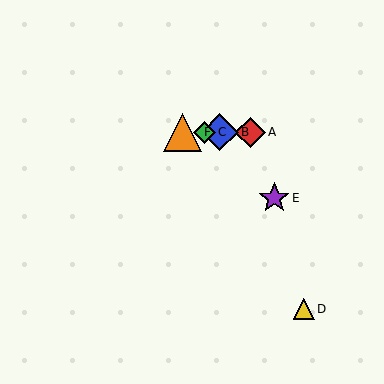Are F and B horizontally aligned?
Yes, both are at y≈132.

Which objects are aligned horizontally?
Objects A, B, C, F are aligned horizontally.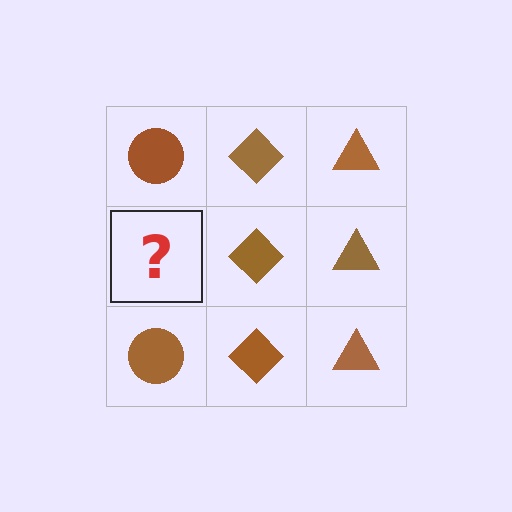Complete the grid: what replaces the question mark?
The question mark should be replaced with a brown circle.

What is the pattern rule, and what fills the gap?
The rule is that each column has a consistent shape. The gap should be filled with a brown circle.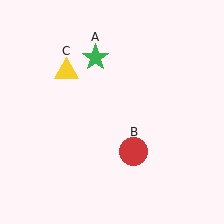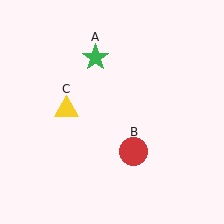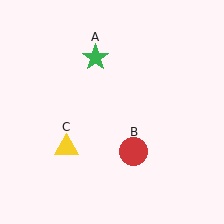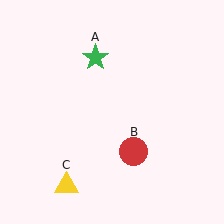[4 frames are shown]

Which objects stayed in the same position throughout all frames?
Green star (object A) and red circle (object B) remained stationary.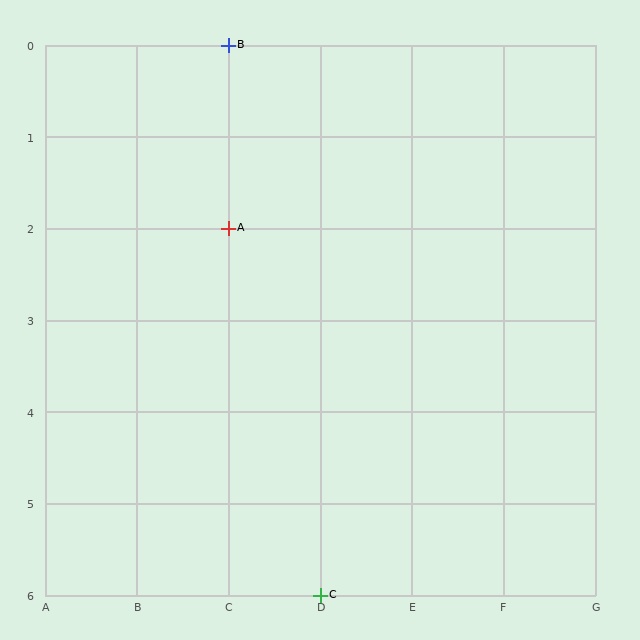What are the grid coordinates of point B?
Point B is at grid coordinates (C, 0).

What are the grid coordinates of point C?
Point C is at grid coordinates (D, 6).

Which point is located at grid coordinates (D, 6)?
Point C is at (D, 6).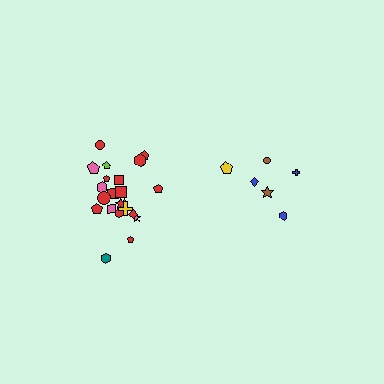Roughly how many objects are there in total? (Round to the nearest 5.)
Roughly 30 objects in total.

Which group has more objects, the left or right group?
The left group.